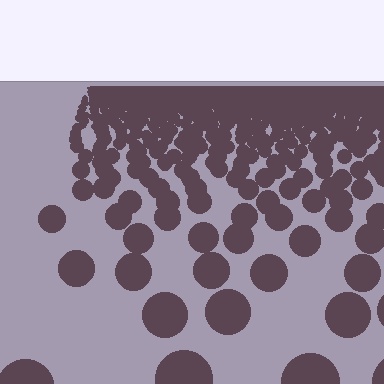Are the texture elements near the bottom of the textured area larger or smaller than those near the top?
Larger. Near the bottom, elements are closer to the viewer and appear at a bigger on-screen size.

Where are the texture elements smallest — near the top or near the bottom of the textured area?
Near the top.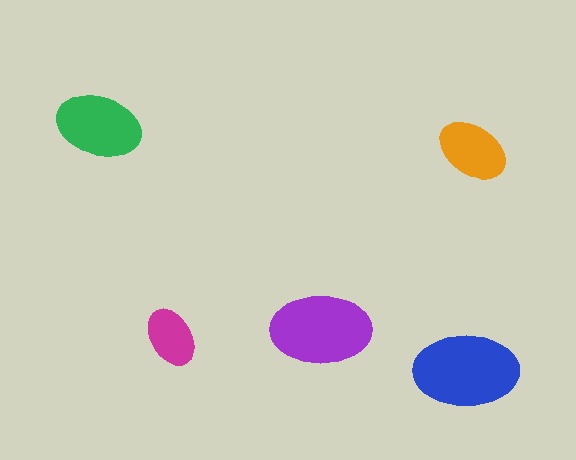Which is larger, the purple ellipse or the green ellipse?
The purple one.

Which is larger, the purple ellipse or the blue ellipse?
The blue one.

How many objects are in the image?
There are 5 objects in the image.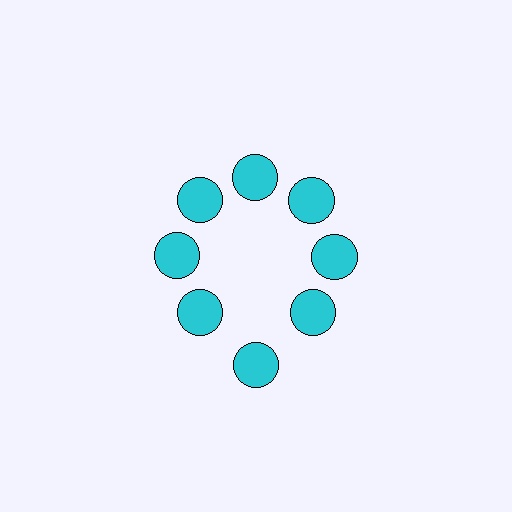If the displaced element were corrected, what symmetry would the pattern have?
It would have 8-fold rotational symmetry — the pattern would map onto itself every 45 degrees.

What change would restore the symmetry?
The symmetry would be restored by moving it inward, back onto the ring so that all 8 circles sit at equal angles and equal distance from the center.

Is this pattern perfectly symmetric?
No. The 8 cyan circles are arranged in a ring, but one element near the 6 o'clock position is pushed outward from the center, breaking the 8-fold rotational symmetry.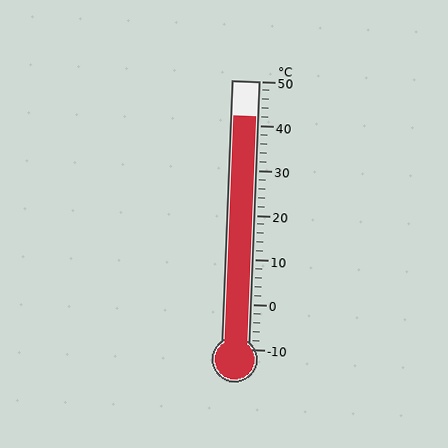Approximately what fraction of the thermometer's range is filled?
The thermometer is filled to approximately 85% of its range.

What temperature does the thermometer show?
The thermometer shows approximately 42°C.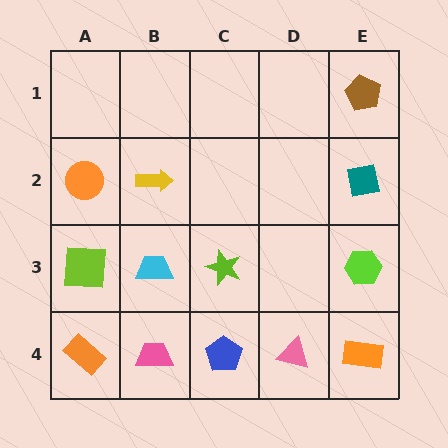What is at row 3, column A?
A lime square.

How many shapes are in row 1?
1 shape.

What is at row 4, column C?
A blue pentagon.